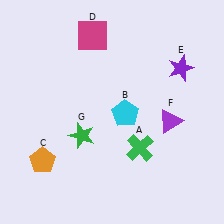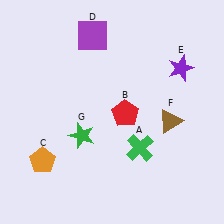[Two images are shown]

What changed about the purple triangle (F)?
In Image 1, F is purple. In Image 2, it changed to brown.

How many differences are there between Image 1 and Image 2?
There are 3 differences between the two images.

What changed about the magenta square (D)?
In Image 1, D is magenta. In Image 2, it changed to purple.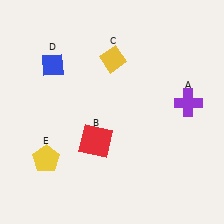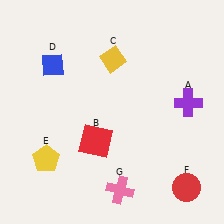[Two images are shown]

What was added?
A red circle (F), a pink cross (G) were added in Image 2.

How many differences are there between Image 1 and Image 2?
There are 2 differences between the two images.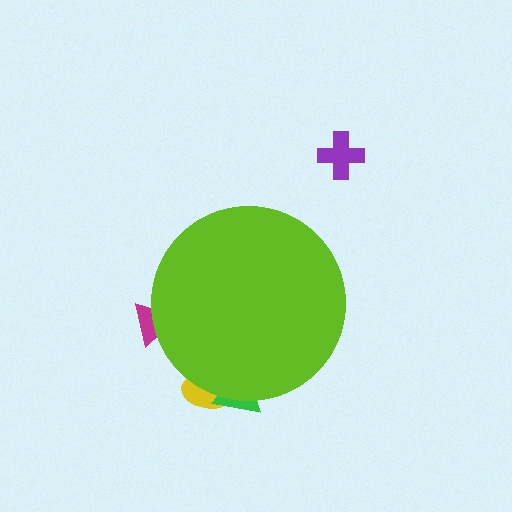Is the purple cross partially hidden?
No, the purple cross is fully visible.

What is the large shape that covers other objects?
A lime circle.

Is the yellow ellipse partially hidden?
Yes, the yellow ellipse is partially hidden behind the lime circle.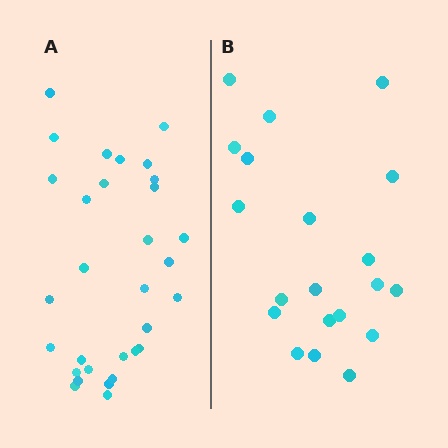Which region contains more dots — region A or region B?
Region A (the left region) has more dots.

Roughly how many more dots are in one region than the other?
Region A has roughly 12 or so more dots than region B.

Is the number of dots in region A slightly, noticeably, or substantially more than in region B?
Region A has substantially more. The ratio is roughly 1.6 to 1.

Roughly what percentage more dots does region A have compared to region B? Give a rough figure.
About 55% more.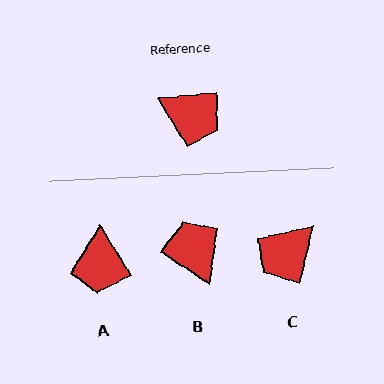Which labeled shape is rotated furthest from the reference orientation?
B, about 140 degrees away.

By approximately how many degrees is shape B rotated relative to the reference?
Approximately 140 degrees counter-clockwise.